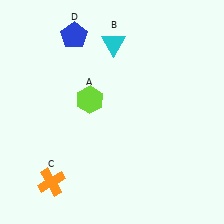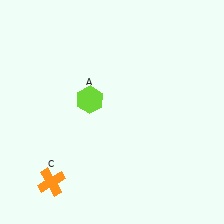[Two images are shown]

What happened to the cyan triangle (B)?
The cyan triangle (B) was removed in Image 2. It was in the top-right area of Image 1.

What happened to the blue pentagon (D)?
The blue pentagon (D) was removed in Image 2. It was in the top-left area of Image 1.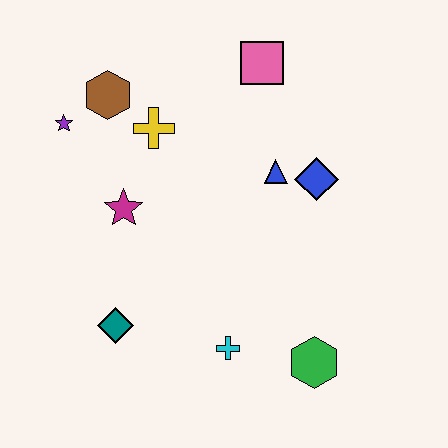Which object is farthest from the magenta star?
The green hexagon is farthest from the magenta star.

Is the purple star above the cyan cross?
Yes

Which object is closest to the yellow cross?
The brown hexagon is closest to the yellow cross.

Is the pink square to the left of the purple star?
No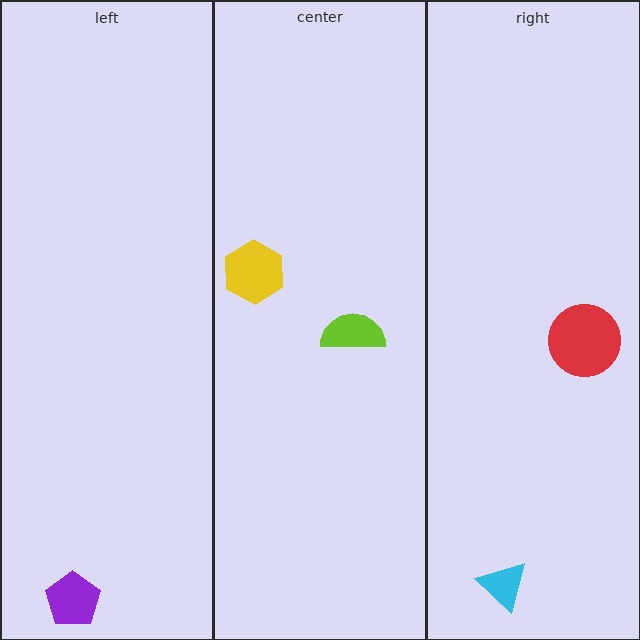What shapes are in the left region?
The purple pentagon.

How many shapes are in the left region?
1.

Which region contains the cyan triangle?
The right region.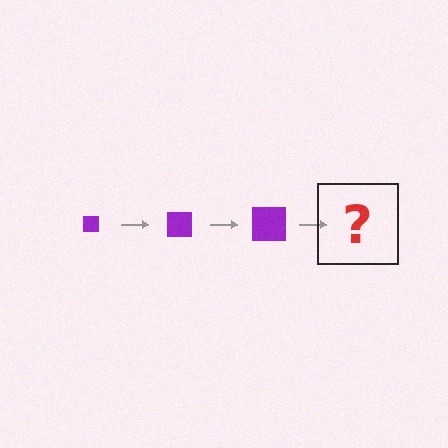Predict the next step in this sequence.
The next step is a purple square, larger than the previous one.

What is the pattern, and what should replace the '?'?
The pattern is that the square gets progressively larger each step. The '?' should be a purple square, larger than the previous one.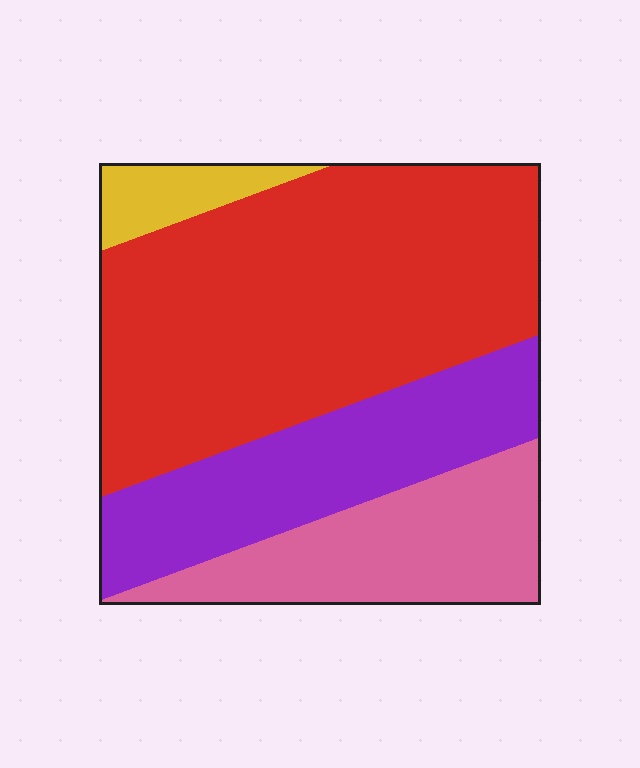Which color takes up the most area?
Red, at roughly 50%.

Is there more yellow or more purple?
Purple.